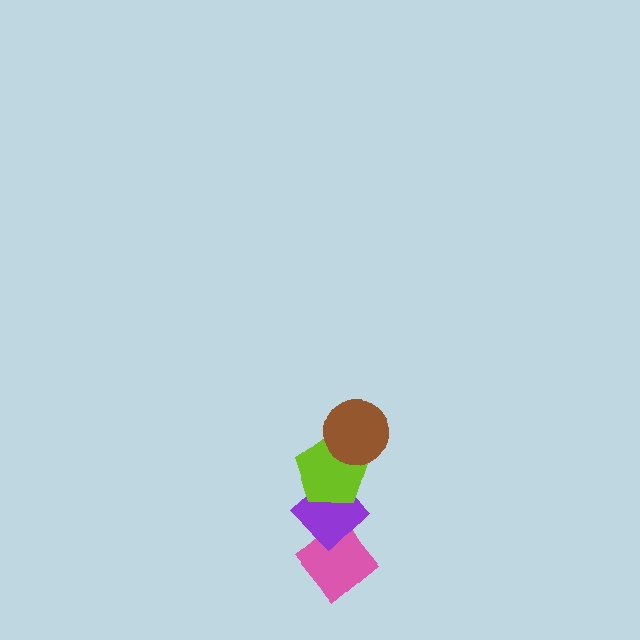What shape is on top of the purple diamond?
The lime pentagon is on top of the purple diamond.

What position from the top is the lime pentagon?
The lime pentagon is 2nd from the top.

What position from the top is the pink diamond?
The pink diamond is 4th from the top.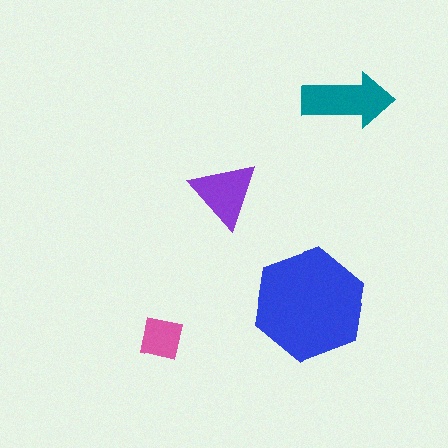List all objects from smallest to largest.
The pink square, the purple triangle, the teal arrow, the blue hexagon.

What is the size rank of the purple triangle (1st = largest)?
3rd.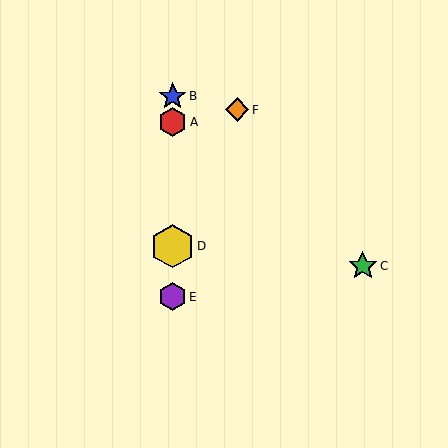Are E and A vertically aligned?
Yes, both are at x≈173.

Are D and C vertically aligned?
No, D is at x≈173 and C is at x≈363.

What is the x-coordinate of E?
Object E is at x≈173.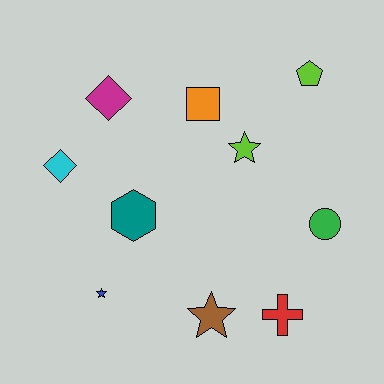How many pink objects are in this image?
There are no pink objects.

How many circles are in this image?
There is 1 circle.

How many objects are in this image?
There are 10 objects.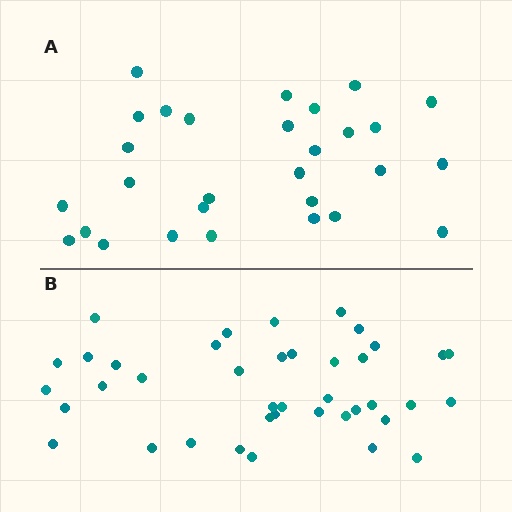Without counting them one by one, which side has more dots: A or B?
Region B (the bottom region) has more dots.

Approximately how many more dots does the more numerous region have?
Region B has roughly 12 or so more dots than region A.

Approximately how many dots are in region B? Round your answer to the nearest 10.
About 40 dots.